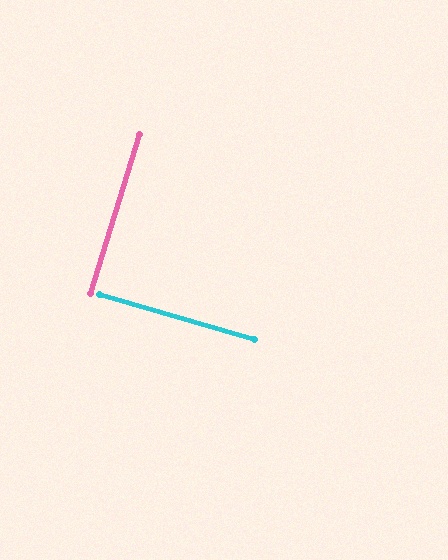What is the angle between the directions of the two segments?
Approximately 89 degrees.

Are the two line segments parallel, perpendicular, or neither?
Perpendicular — they meet at approximately 89°.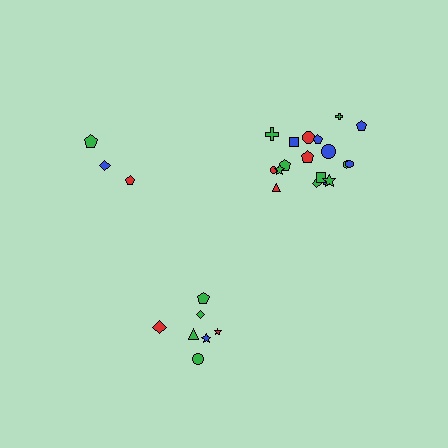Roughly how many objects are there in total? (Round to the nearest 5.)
Roughly 30 objects in total.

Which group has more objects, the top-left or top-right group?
The top-right group.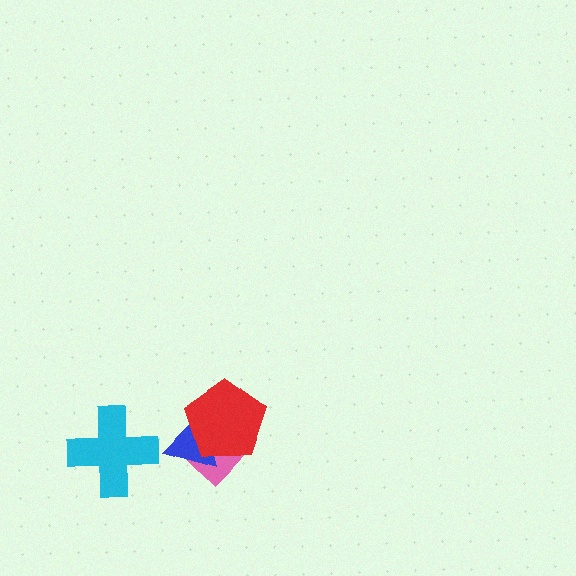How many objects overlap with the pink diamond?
2 objects overlap with the pink diamond.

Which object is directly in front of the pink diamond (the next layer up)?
The blue triangle is directly in front of the pink diamond.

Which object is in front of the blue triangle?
The red pentagon is in front of the blue triangle.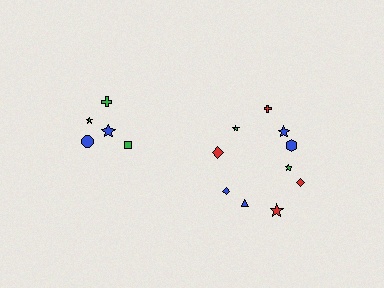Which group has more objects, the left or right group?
The right group.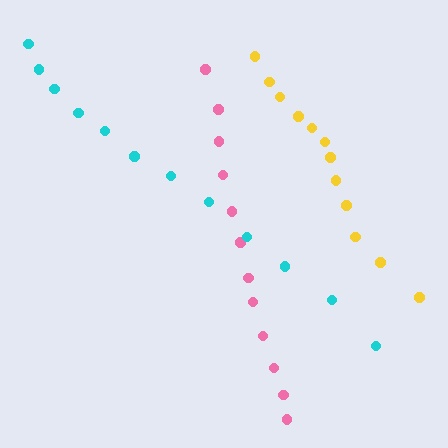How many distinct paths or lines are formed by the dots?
There are 3 distinct paths.